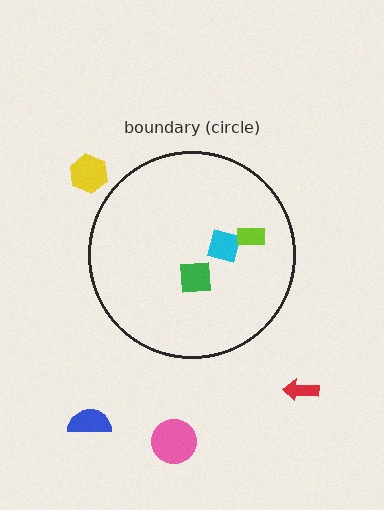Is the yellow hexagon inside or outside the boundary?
Outside.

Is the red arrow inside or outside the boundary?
Outside.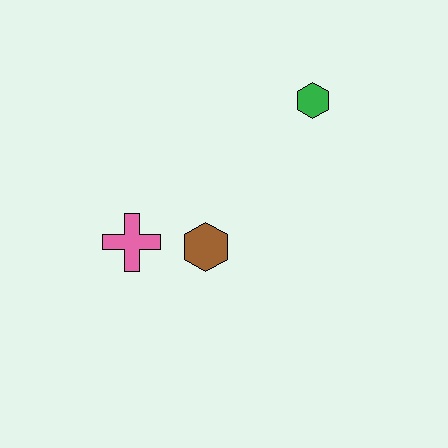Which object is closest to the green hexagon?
The brown hexagon is closest to the green hexagon.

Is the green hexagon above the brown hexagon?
Yes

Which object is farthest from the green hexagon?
The pink cross is farthest from the green hexagon.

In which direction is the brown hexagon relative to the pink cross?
The brown hexagon is to the right of the pink cross.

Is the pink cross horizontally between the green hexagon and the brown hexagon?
No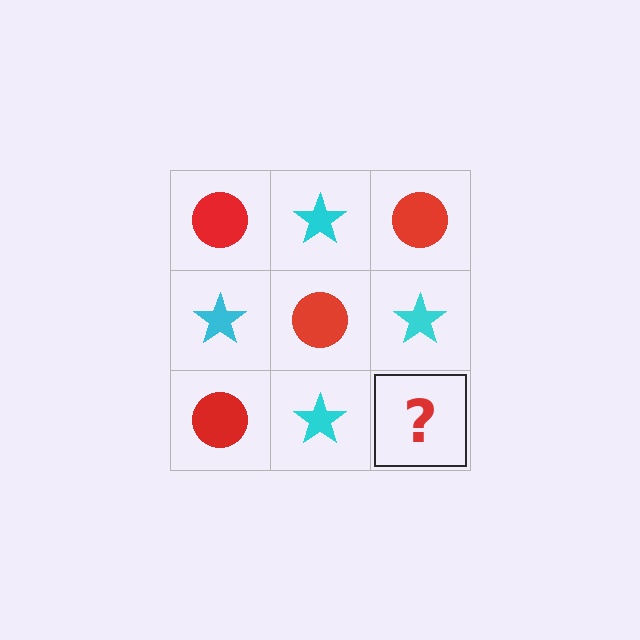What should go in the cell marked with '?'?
The missing cell should contain a red circle.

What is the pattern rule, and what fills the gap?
The rule is that it alternates red circle and cyan star in a checkerboard pattern. The gap should be filled with a red circle.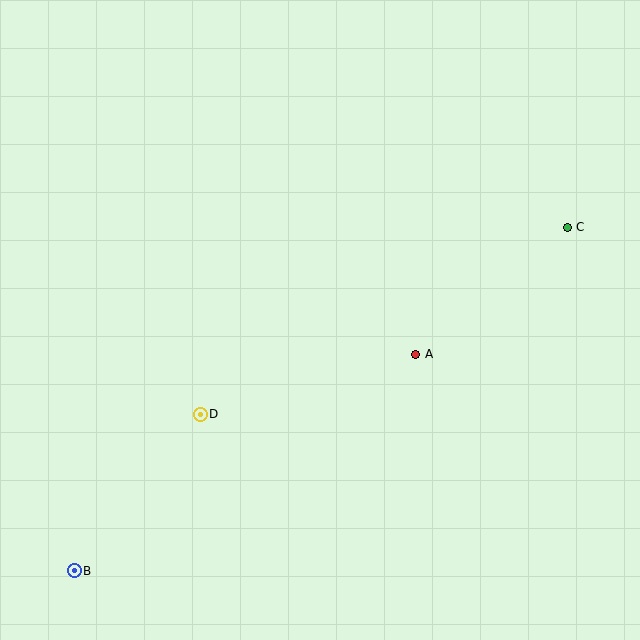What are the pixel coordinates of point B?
Point B is at (74, 571).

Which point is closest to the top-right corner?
Point C is closest to the top-right corner.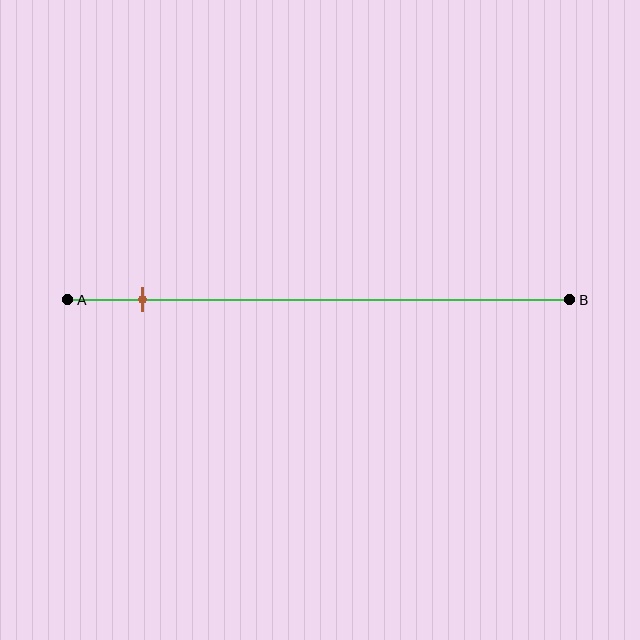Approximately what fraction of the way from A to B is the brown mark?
The brown mark is approximately 15% of the way from A to B.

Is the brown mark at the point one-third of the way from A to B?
No, the mark is at about 15% from A, not at the 33% one-third point.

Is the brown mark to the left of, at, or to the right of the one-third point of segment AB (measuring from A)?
The brown mark is to the left of the one-third point of segment AB.